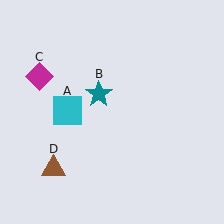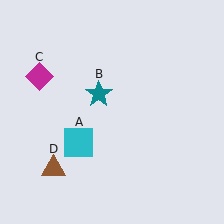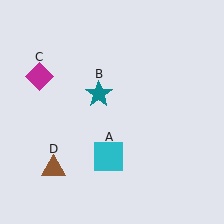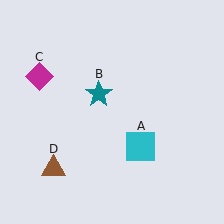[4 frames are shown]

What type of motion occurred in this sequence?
The cyan square (object A) rotated counterclockwise around the center of the scene.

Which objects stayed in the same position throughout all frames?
Teal star (object B) and magenta diamond (object C) and brown triangle (object D) remained stationary.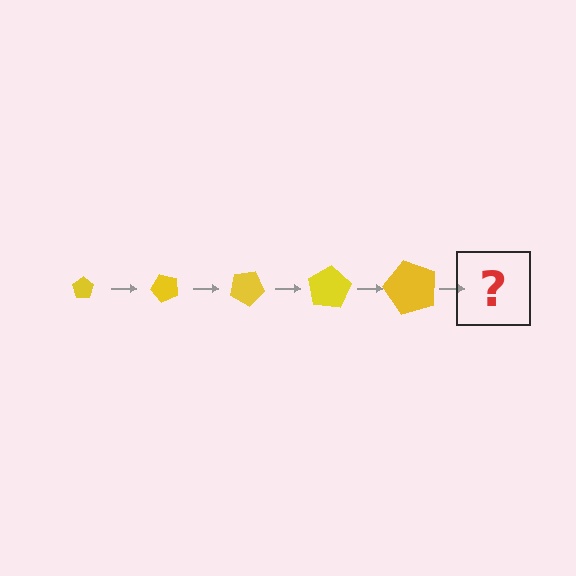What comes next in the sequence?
The next element should be a pentagon, larger than the previous one and rotated 250 degrees from the start.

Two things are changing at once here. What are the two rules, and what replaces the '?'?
The two rules are that the pentagon grows larger each step and it rotates 50 degrees each step. The '?' should be a pentagon, larger than the previous one and rotated 250 degrees from the start.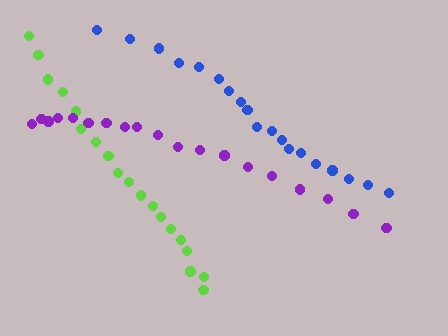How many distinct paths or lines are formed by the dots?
There are 3 distinct paths.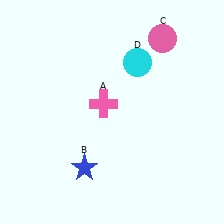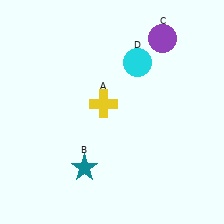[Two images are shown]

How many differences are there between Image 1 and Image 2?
There are 3 differences between the two images.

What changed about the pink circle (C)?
In Image 1, C is pink. In Image 2, it changed to purple.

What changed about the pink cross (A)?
In Image 1, A is pink. In Image 2, it changed to yellow.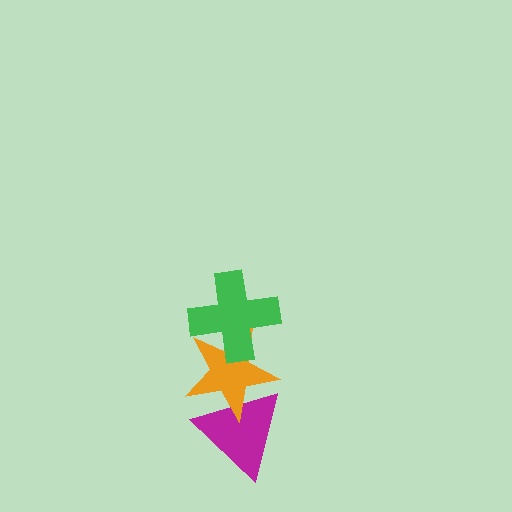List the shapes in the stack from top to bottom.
From top to bottom: the green cross, the orange star, the magenta triangle.